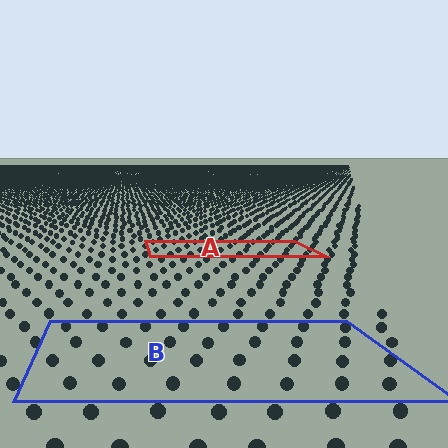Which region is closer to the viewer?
Region B is closer. The texture elements there are larger and more spread out.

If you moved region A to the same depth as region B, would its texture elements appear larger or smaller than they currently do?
They would appear larger. At a closer depth, the same texture elements are projected at a bigger on-screen size.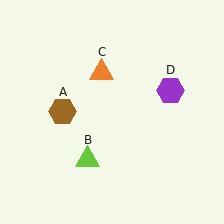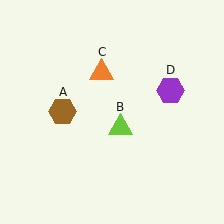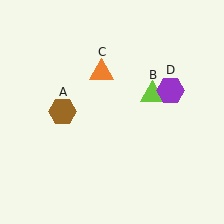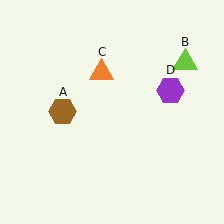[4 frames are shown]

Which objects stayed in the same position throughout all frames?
Brown hexagon (object A) and orange triangle (object C) and purple hexagon (object D) remained stationary.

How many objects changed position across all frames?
1 object changed position: lime triangle (object B).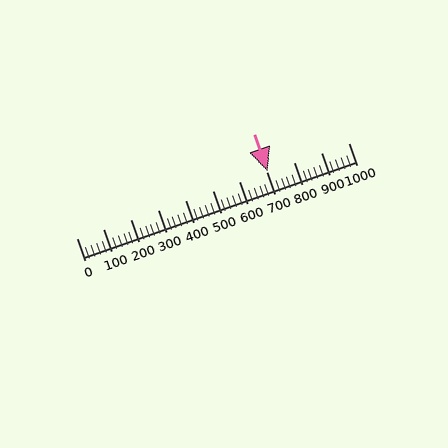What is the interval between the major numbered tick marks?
The major tick marks are spaced 100 units apart.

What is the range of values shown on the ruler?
The ruler shows values from 0 to 1000.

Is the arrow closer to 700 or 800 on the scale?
The arrow is closer to 700.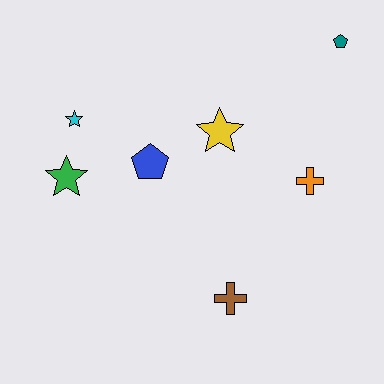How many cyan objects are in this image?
There is 1 cyan object.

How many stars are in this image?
There are 3 stars.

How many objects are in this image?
There are 7 objects.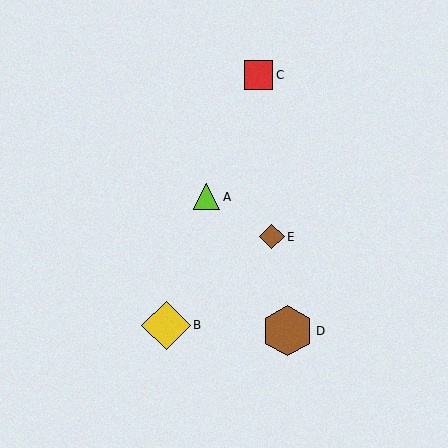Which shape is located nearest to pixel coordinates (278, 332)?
The brown hexagon (labeled D) at (287, 331) is nearest to that location.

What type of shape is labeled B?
Shape B is a yellow diamond.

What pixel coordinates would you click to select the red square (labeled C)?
Click at (259, 75) to select the red square C.